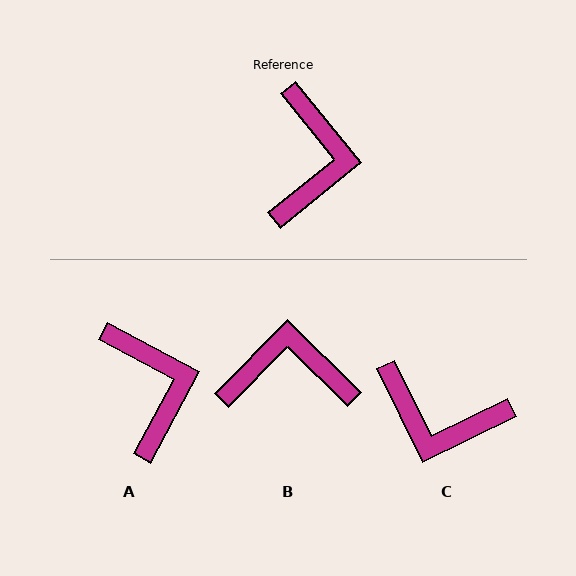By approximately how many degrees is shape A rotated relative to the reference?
Approximately 23 degrees counter-clockwise.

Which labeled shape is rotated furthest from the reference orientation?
C, about 103 degrees away.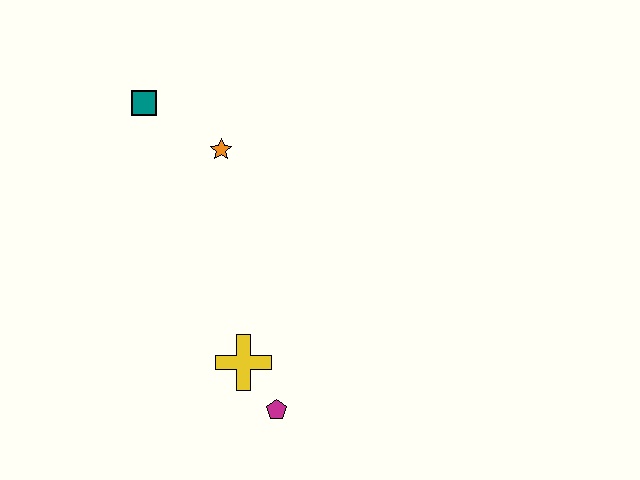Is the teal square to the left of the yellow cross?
Yes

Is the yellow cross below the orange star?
Yes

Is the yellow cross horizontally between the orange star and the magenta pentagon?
Yes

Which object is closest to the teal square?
The orange star is closest to the teal square.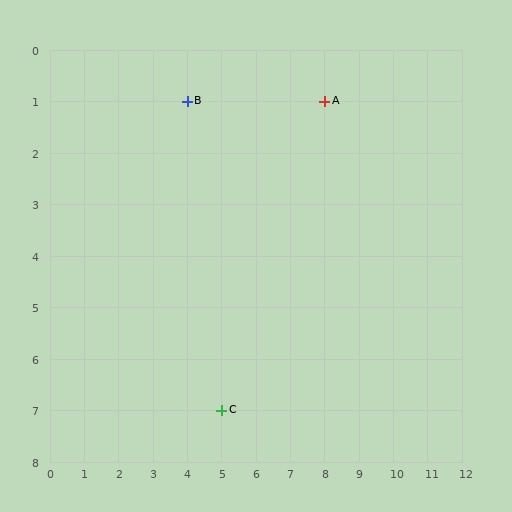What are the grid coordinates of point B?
Point B is at grid coordinates (4, 1).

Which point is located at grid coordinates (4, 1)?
Point B is at (4, 1).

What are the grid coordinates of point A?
Point A is at grid coordinates (8, 1).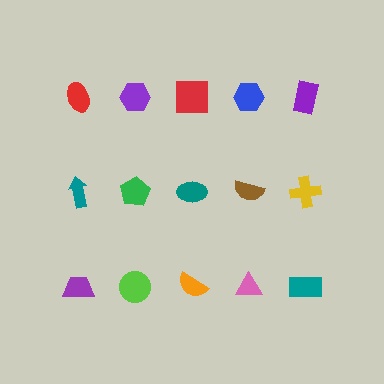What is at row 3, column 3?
An orange semicircle.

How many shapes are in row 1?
5 shapes.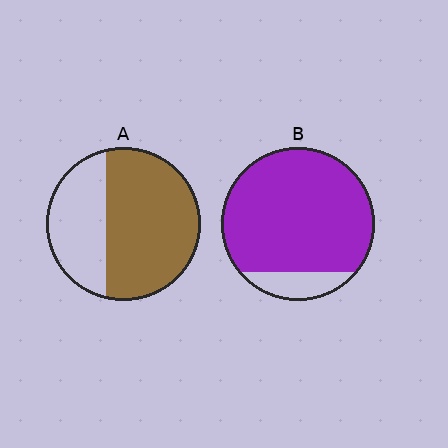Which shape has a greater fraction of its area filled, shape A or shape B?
Shape B.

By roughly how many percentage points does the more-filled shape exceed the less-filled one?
By roughly 25 percentage points (B over A).